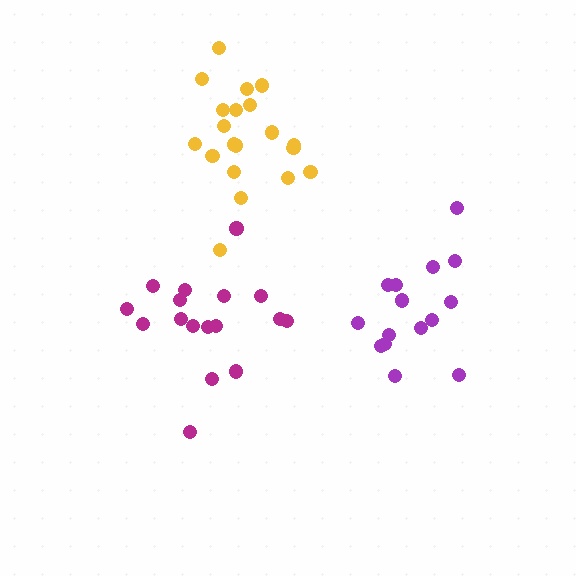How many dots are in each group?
Group 1: 20 dots, Group 2: 17 dots, Group 3: 15 dots (52 total).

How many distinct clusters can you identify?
There are 3 distinct clusters.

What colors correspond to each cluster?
The clusters are colored: yellow, magenta, purple.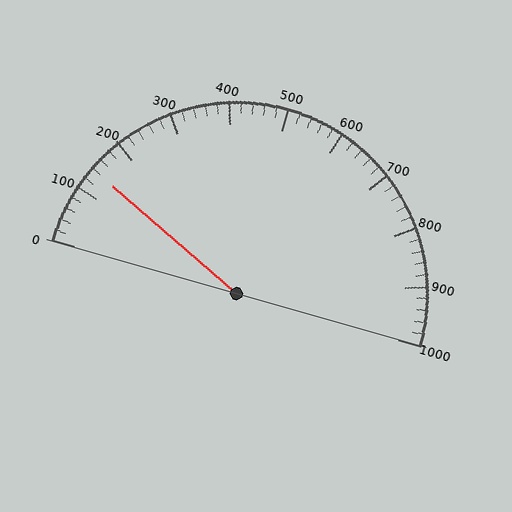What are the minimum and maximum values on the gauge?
The gauge ranges from 0 to 1000.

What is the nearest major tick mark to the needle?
The nearest major tick mark is 100.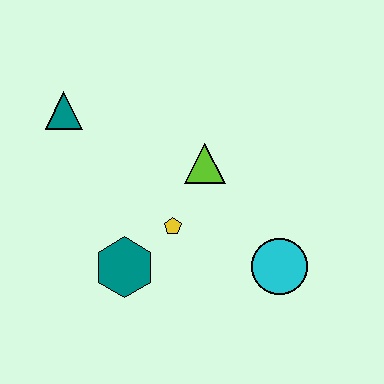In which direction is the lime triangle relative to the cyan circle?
The lime triangle is above the cyan circle.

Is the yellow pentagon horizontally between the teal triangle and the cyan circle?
Yes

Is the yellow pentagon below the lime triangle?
Yes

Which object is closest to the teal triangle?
The lime triangle is closest to the teal triangle.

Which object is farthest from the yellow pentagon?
The teal triangle is farthest from the yellow pentagon.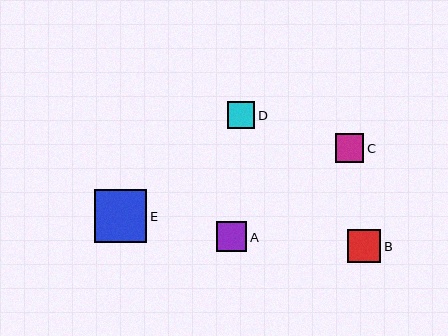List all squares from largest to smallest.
From largest to smallest: E, B, A, C, D.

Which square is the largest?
Square E is the largest with a size of approximately 53 pixels.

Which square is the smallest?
Square D is the smallest with a size of approximately 27 pixels.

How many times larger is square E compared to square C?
Square E is approximately 1.9 times the size of square C.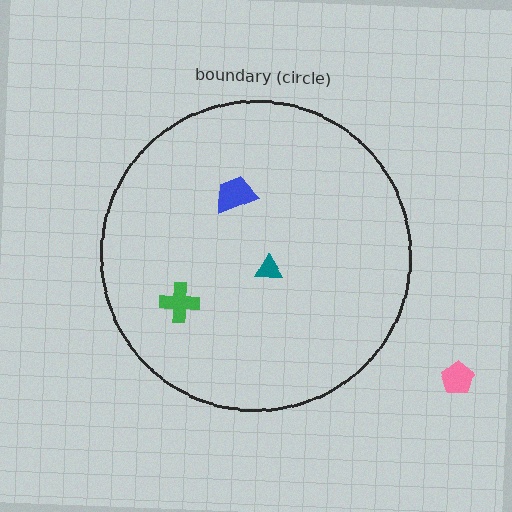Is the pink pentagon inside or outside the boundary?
Outside.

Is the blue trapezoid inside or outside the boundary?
Inside.